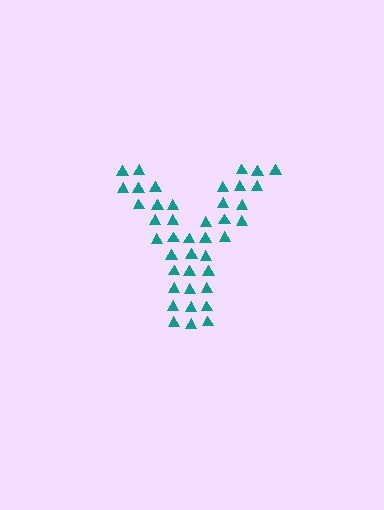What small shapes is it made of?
It is made of small triangles.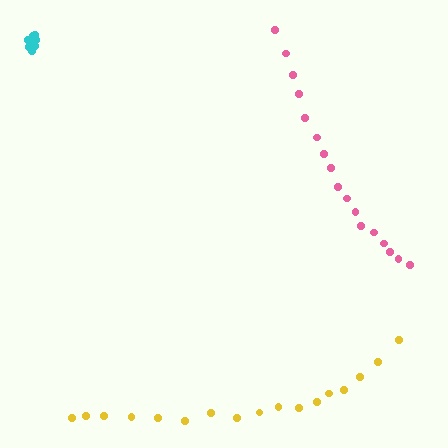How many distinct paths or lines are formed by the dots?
There are 3 distinct paths.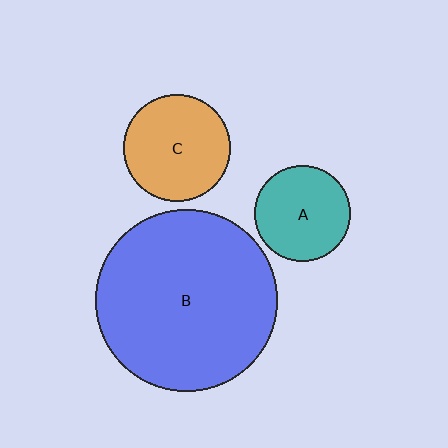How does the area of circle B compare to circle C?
Approximately 2.9 times.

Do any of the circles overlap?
No, none of the circles overlap.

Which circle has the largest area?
Circle B (blue).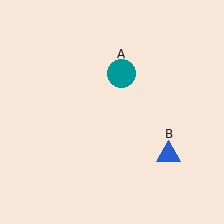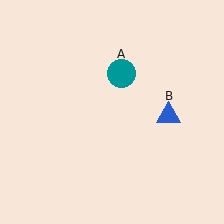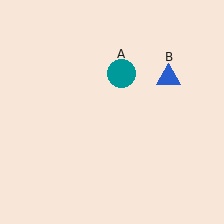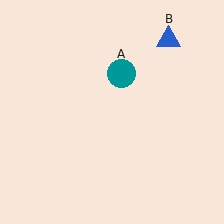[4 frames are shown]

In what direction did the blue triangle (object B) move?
The blue triangle (object B) moved up.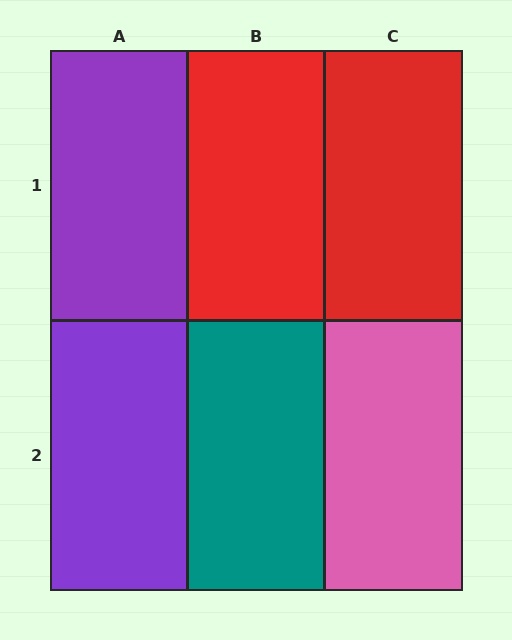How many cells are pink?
1 cell is pink.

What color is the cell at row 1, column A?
Purple.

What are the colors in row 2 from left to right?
Purple, teal, pink.